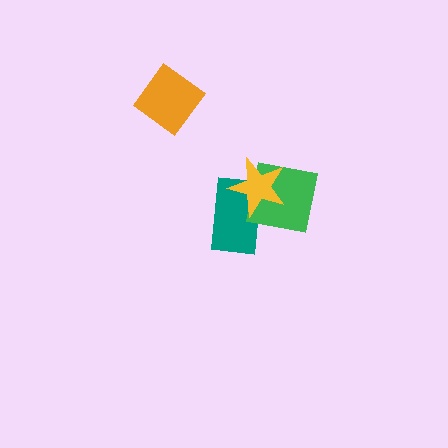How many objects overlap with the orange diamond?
0 objects overlap with the orange diamond.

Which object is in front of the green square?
The yellow star is in front of the green square.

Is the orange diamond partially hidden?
No, no other shape covers it.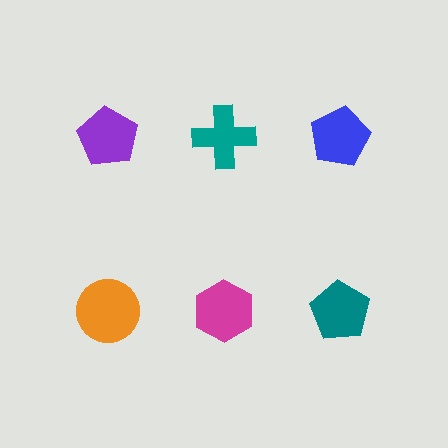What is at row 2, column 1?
An orange circle.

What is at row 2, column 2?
A magenta hexagon.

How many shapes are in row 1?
3 shapes.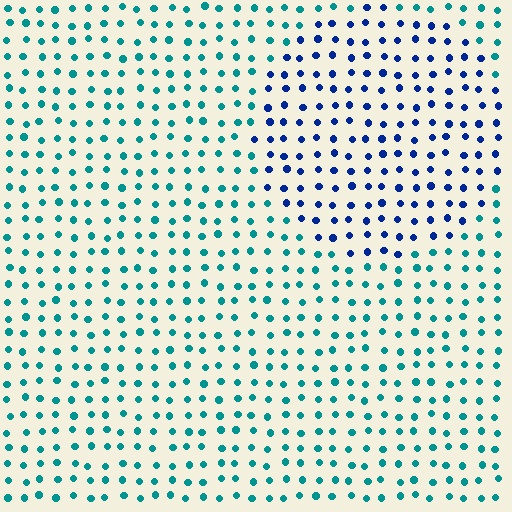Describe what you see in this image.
The image is filled with small teal elements in a uniform arrangement. A circle-shaped region is visible where the elements are tinted to a slightly different hue, forming a subtle color boundary.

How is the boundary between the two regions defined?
The boundary is defined purely by a slight shift in hue (about 46 degrees). Spacing, size, and orientation are identical on both sides.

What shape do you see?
I see a circle.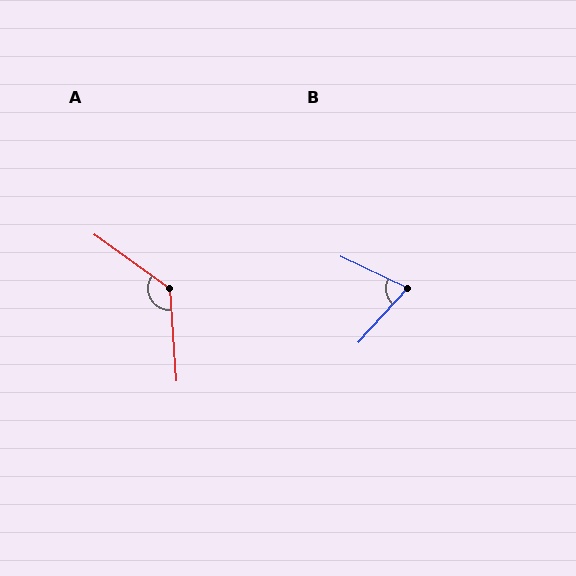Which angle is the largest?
A, at approximately 130 degrees.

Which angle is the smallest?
B, at approximately 74 degrees.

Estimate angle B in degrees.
Approximately 74 degrees.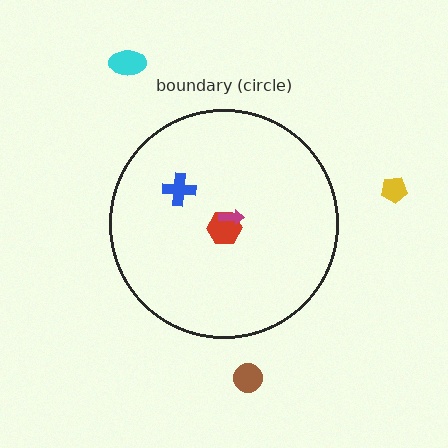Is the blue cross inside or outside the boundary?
Inside.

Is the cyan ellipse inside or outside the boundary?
Outside.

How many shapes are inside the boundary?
3 inside, 3 outside.